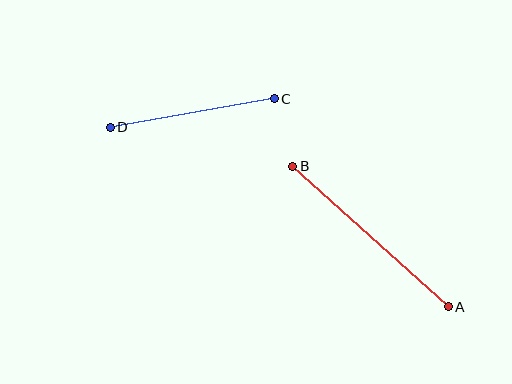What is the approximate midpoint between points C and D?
The midpoint is at approximately (192, 113) pixels.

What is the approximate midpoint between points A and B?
The midpoint is at approximately (370, 236) pixels.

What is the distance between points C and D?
The distance is approximately 166 pixels.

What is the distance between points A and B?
The distance is approximately 210 pixels.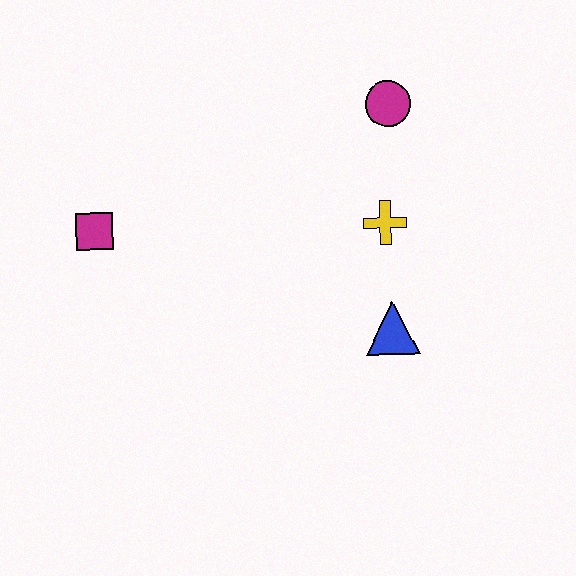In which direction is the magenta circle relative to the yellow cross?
The magenta circle is above the yellow cross.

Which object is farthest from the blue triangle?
The magenta square is farthest from the blue triangle.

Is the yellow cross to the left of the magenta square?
No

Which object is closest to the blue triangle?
The yellow cross is closest to the blue triangle.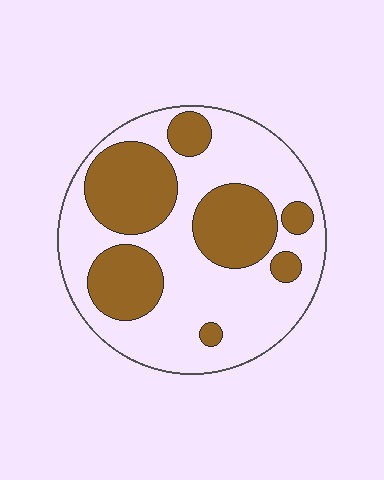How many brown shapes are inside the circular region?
7.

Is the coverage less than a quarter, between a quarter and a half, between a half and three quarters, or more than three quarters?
Between a quarter and a half.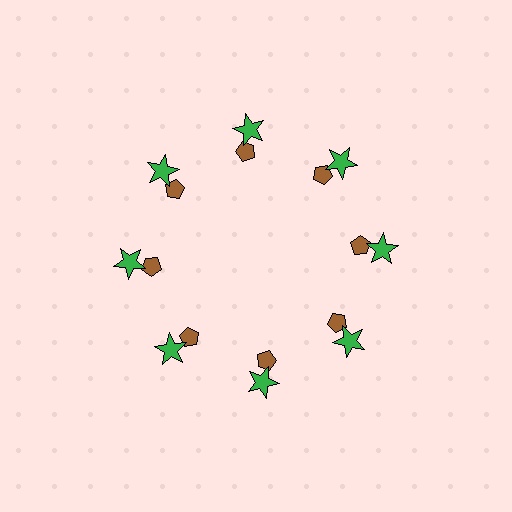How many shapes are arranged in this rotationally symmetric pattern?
There are 16 shapes, arranged in 8 groups of 2.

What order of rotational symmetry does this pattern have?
This pattern has 8-fold rotational symmetry.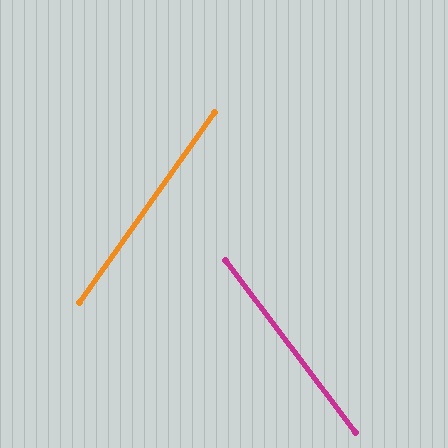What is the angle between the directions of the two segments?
Approximately 73 degrees.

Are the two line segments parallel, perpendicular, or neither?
Neither parallel nor perpendicular — they differ by about 73°.